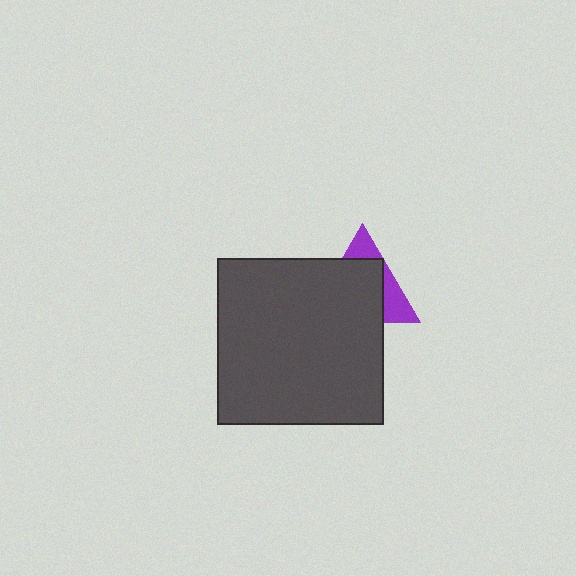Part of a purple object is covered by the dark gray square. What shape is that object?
It is a triangle.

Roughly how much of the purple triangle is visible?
A small part of it is visible (roughly 33%).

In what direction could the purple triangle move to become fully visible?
The purple triangle could move toward the upper-right. That would shift it out from behind the dark gray square entirely.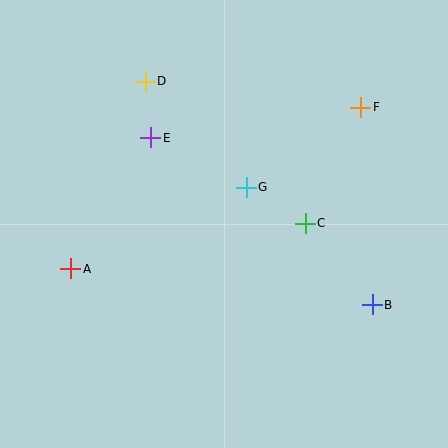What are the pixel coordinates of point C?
Point C is at (305, 223).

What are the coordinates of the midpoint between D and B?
The midpoint between D and B is at (259, 193).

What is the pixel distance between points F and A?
The distance between F and A is 332 pixels.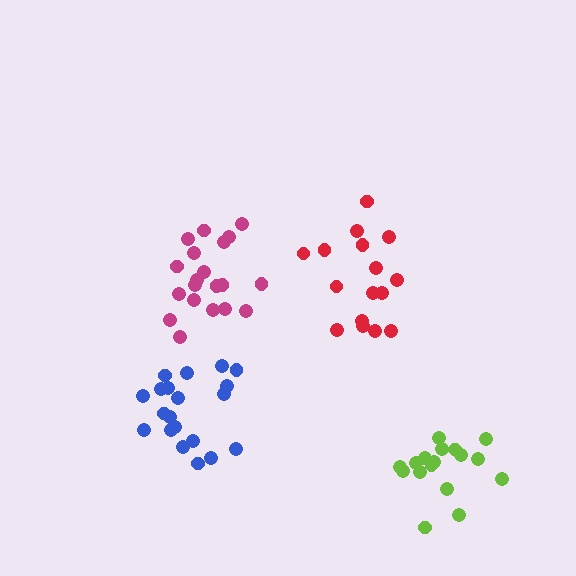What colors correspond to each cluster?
The clusters are colored: lime, red, magenta, blue.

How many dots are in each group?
Group 1: 17 dots, Group 2: 16 dots, Group 3: 20 dots, Group 4: 20 dots (73 total).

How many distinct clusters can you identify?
There are 4 distinct clusters.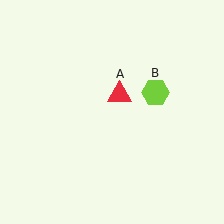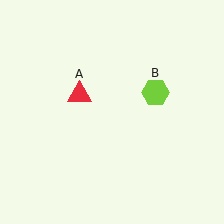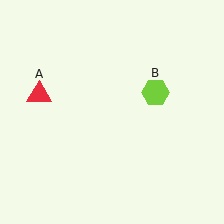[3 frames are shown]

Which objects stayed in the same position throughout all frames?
Lime hexagon (object B) remained stationary.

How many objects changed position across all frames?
1 object changed position: red triangle (object A).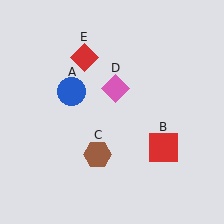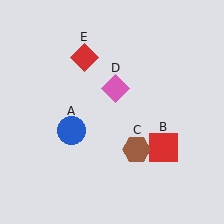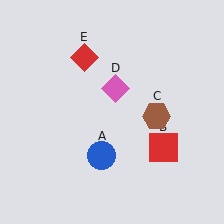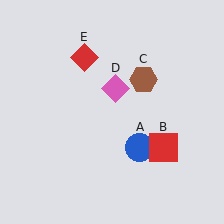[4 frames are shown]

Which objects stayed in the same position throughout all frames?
Red square (object B) and pink diamond (object D) and red diamond (object E) remained stationary.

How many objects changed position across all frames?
2 objects changed position: blue circle (object A), brown hexagon (object C).